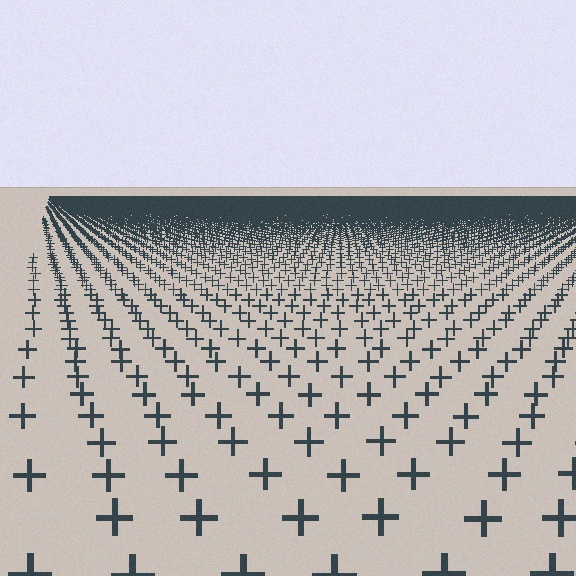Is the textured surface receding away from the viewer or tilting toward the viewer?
The surface is receding away from the viewer. Texture elements get smaller and denser toward the top.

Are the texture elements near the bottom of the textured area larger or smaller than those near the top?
Larger. Near the bottom, elements are closer to the viewer and appear at a bigger on-screen size.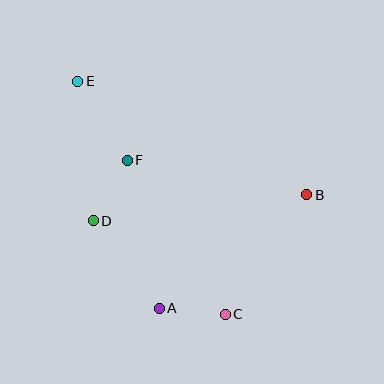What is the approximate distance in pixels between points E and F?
The distance between E and F is approximately 93 pixels.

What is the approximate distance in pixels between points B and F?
The distance between B and F is approximately 183 pixels.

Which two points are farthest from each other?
Points C and E are farthest from each other.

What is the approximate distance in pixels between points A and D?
The distance between A and D is approximately 110 pixels.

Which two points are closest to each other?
Points A and C are closest to each other.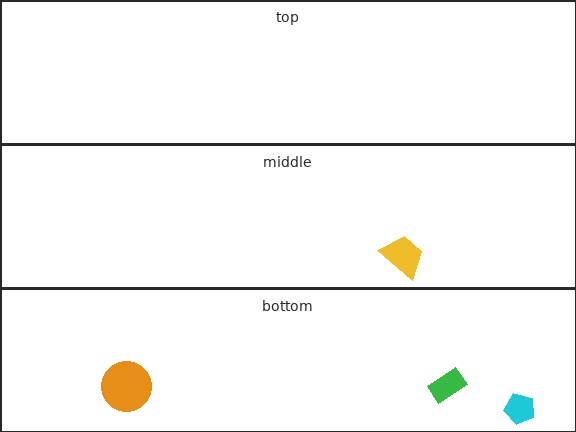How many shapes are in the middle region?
1.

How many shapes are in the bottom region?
3.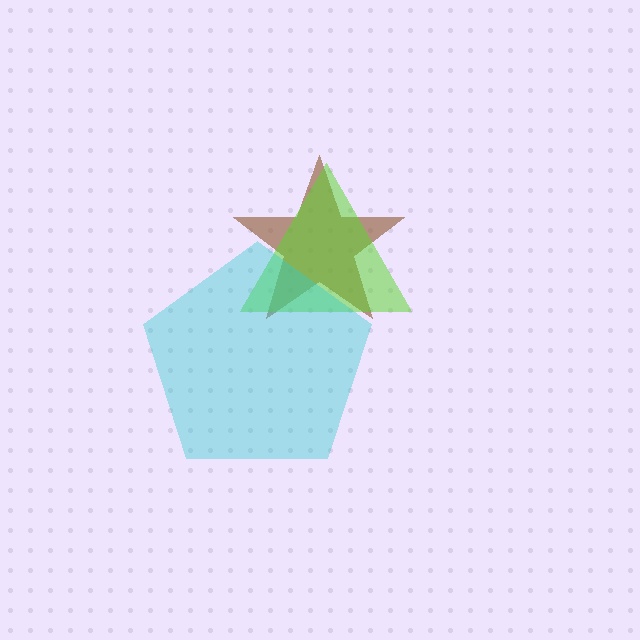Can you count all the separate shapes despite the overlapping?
Yes, there are 3 separate shapes.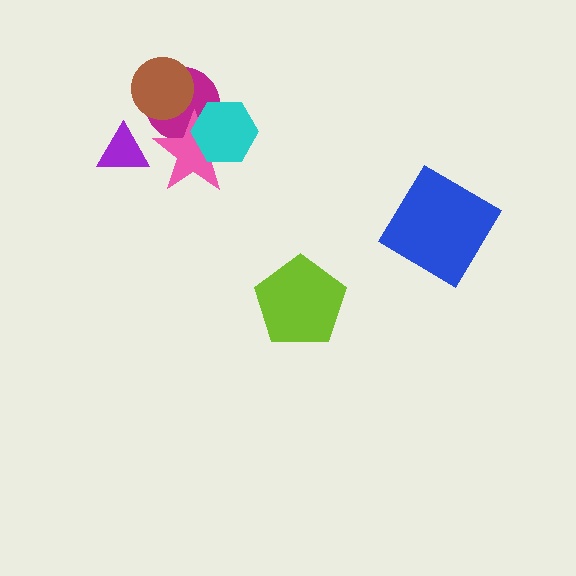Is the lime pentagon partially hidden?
No, no other shape covers it.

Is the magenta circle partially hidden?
Yes, it is partially covered by another shape.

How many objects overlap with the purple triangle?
0 objects overlap with the purple triangle.